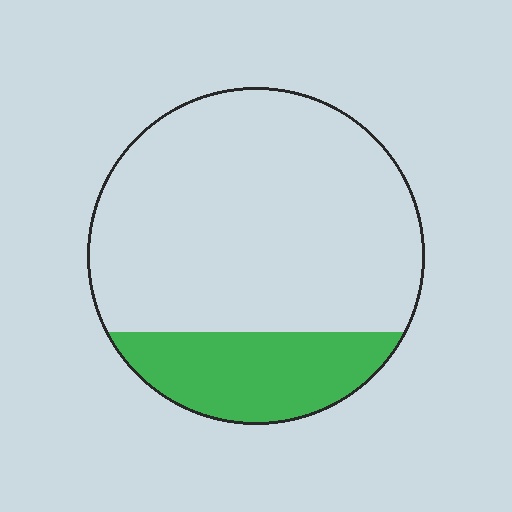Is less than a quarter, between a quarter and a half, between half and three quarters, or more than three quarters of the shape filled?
Less than a quarter.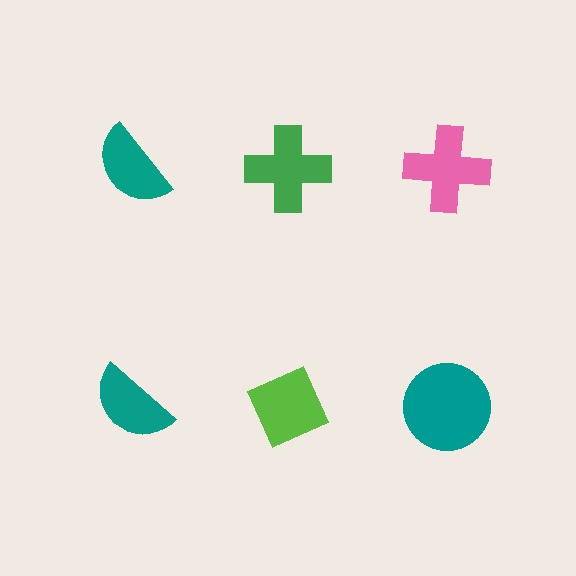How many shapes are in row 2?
3 shapes.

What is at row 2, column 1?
A teal semicircle.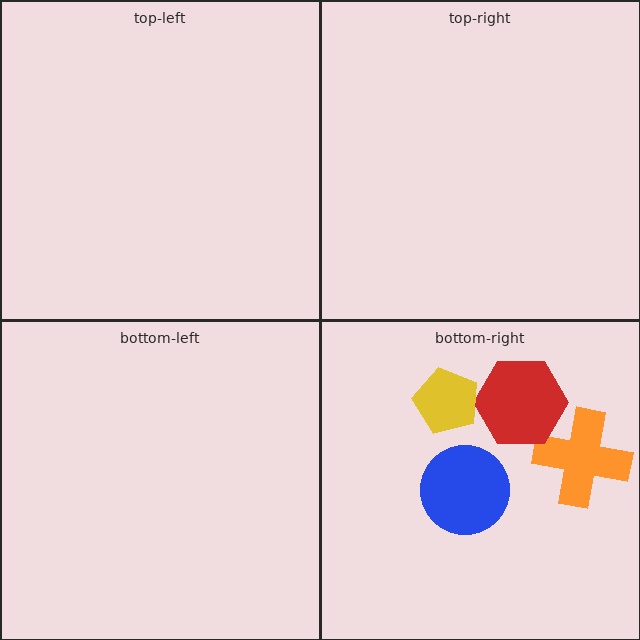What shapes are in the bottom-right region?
The orange cross, the blue circle, the red hexagon, the yellow pentagon.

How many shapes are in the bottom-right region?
4.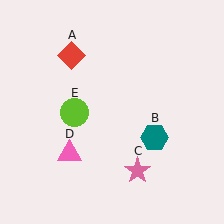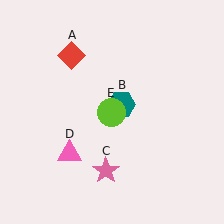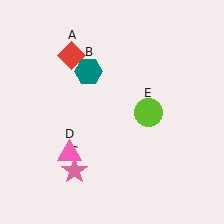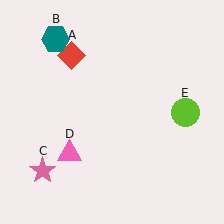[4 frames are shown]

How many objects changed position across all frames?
3 objects changed position: teal hexagon (object B), pink star (object C), lime circle (object E).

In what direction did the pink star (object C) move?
The pink star (object C) moved left.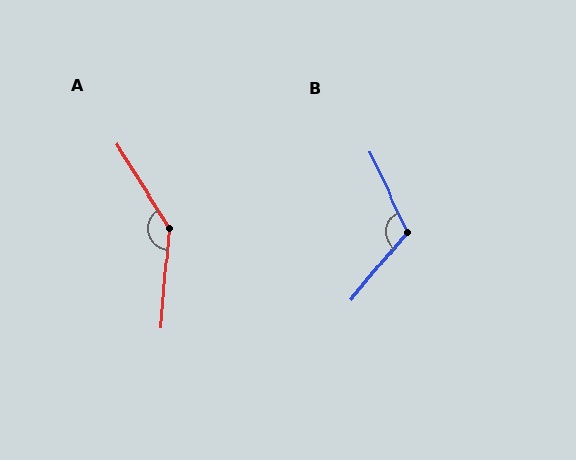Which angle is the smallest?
B, at approximately 115 degrees.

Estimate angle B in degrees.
Approximately 115 degrees.